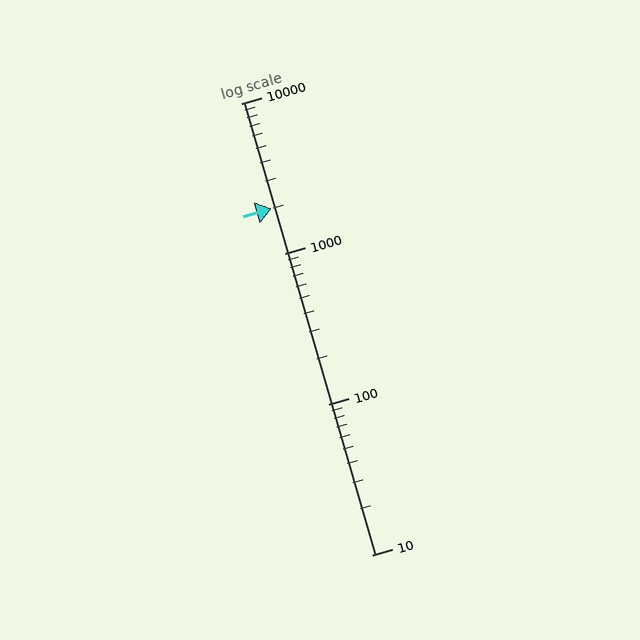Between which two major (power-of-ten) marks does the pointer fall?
The pointer is between 1000 and 10000.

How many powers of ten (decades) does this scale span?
The scale spans 3 decades, from 10 to 10000.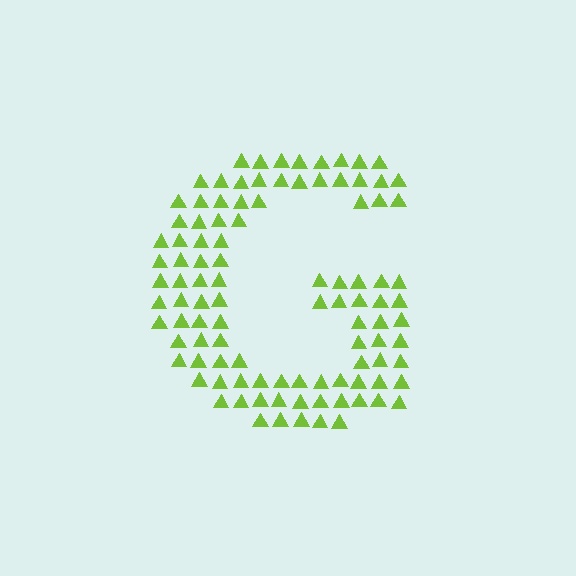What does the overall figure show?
The overall figure shows the letter G.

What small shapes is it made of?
It is made of small triangles.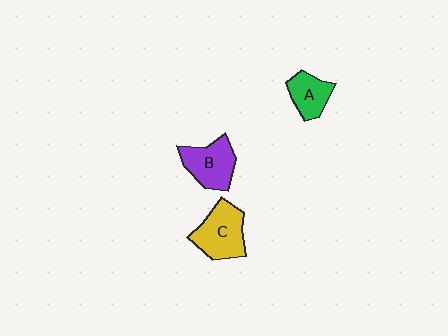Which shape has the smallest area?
Shape A (green).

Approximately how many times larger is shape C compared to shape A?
Approximately 1.6 times.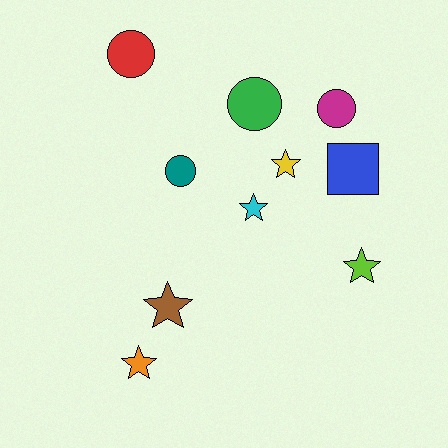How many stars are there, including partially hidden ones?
There are 5 stars.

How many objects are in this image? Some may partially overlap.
There are 10 objects.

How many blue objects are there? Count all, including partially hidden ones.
There is 1 blue object.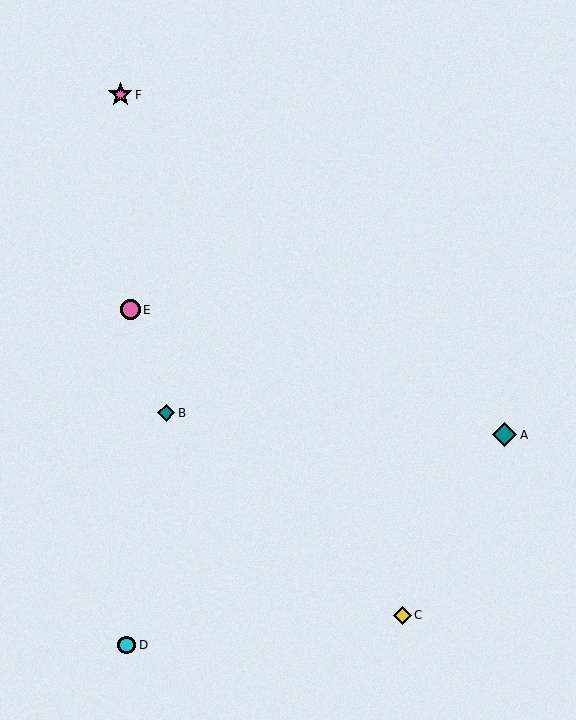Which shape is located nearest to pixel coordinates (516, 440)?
The teal diamond (labeled A) at (505, 435) is nearest to that location.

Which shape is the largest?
The teal diamond (labeled A) is the largest.